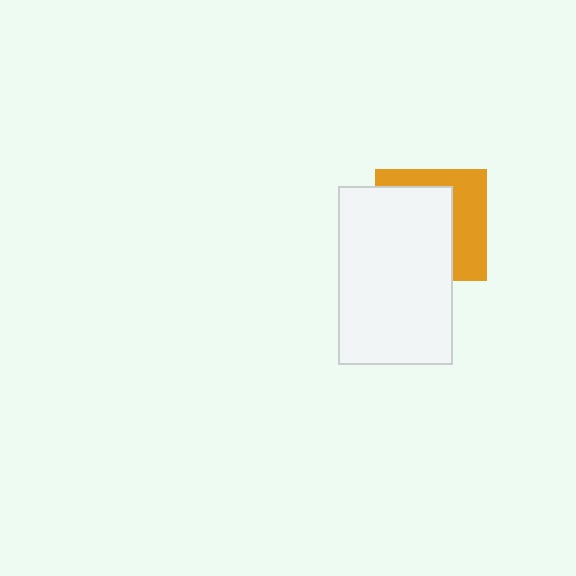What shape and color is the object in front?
The object in front is a white rectangle.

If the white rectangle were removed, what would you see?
You would see the complete orange square.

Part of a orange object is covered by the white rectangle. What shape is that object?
It is a square.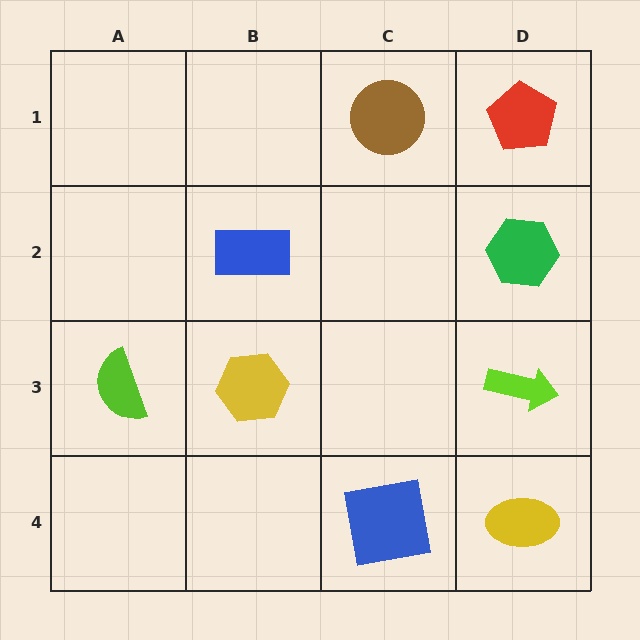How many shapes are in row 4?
2 shapes.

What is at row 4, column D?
A yellow ellipse.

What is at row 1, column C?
A brown circle.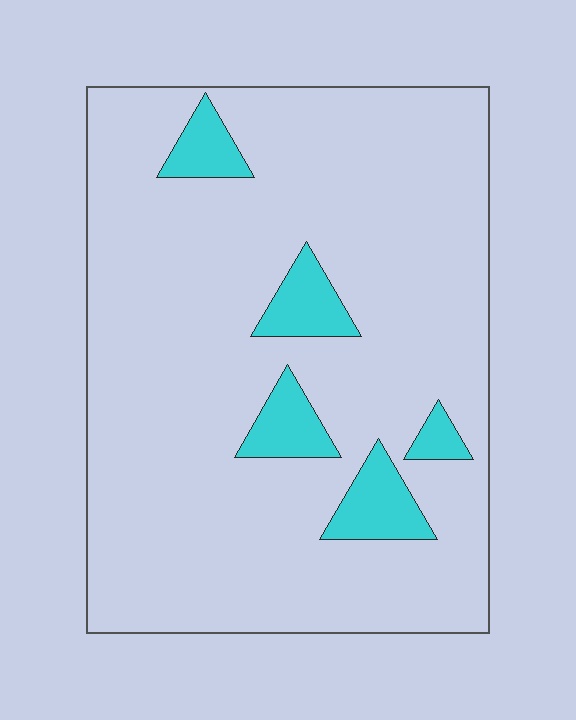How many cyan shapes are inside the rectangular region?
5.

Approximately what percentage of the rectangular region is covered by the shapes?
Approximately 10%.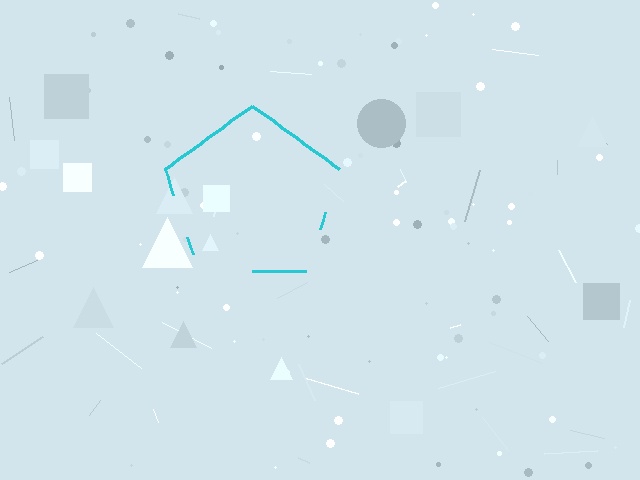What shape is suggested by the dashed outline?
The dashed outline suggests a pentagon.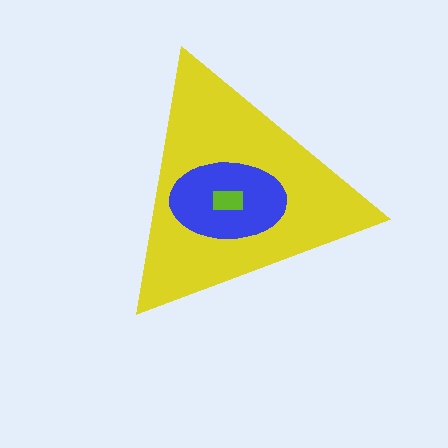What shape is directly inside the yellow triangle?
The blue ellipse.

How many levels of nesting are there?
3.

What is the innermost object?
The lime rectangle.